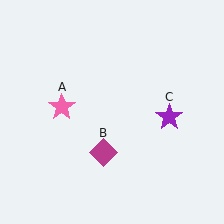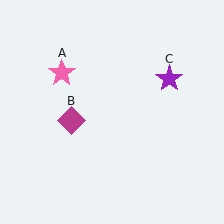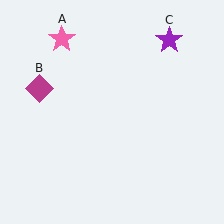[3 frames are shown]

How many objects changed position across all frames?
3 objects changed position: pink star (object A), magenta diamond (object B), purple star (object C).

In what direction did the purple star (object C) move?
The purple star (object C) moved up.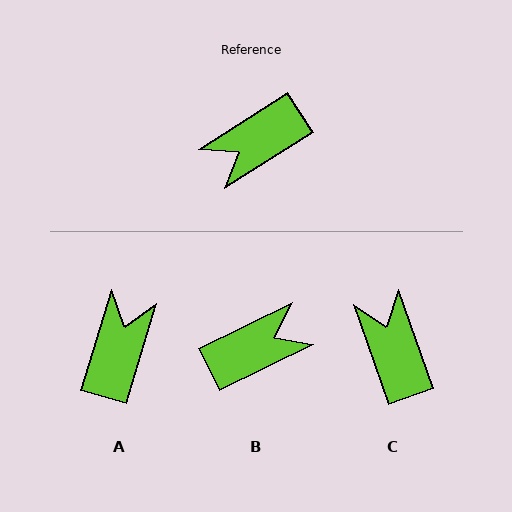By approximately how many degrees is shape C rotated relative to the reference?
Approximately 103 degrees clockwise.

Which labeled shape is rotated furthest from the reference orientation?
B, about 173 degrees away.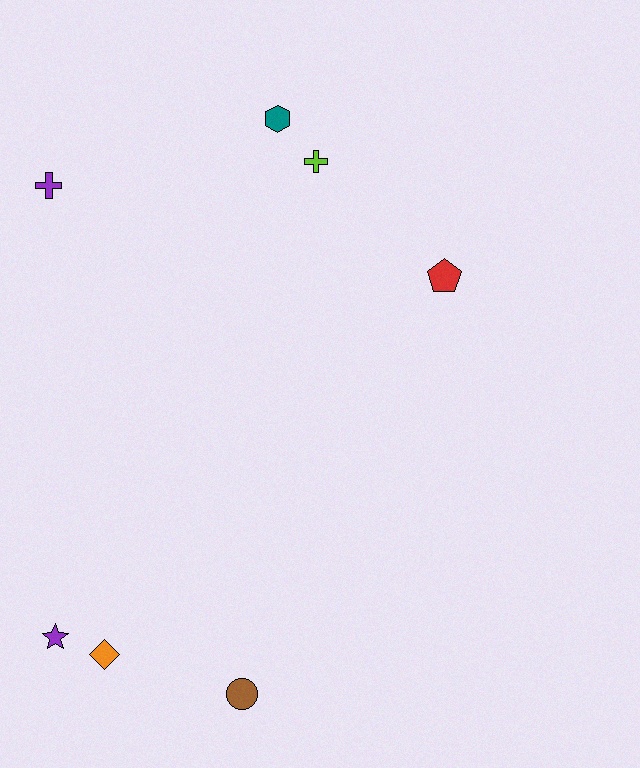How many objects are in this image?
There are 7 objects.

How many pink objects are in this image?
There are no pink objects.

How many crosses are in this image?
There are 2 crosses.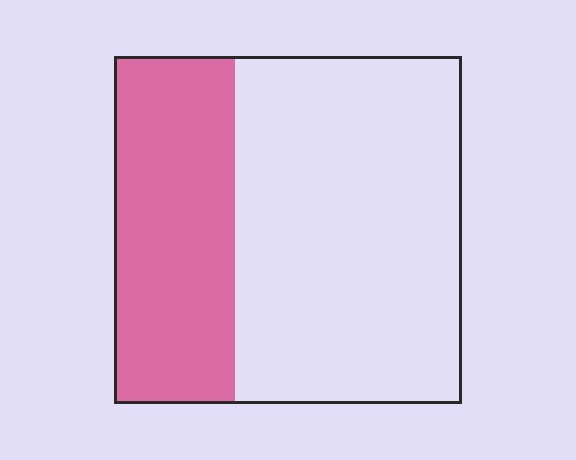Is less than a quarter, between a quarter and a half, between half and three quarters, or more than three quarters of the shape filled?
Between a quarter and a half.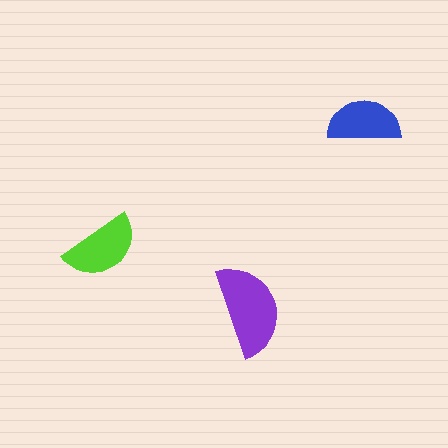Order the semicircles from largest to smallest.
the purple one, the lime one, the blue one.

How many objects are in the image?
There are 3 objects in the image.